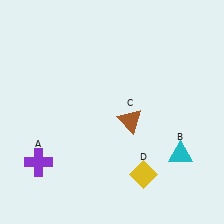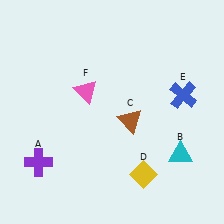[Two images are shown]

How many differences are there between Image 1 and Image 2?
There are 2 differences between the two images.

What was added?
A blue cross (E), a pink triangle (F) were added in Image 2.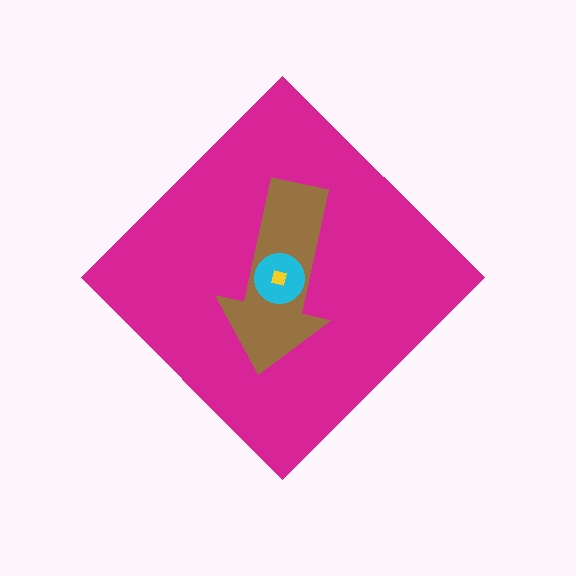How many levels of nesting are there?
4.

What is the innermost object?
The yellow square.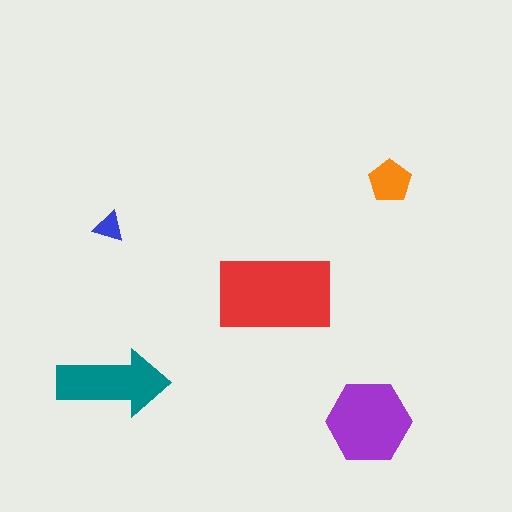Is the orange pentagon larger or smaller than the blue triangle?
Larger.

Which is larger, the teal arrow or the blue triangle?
The teal arrow.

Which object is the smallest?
The blue triangle.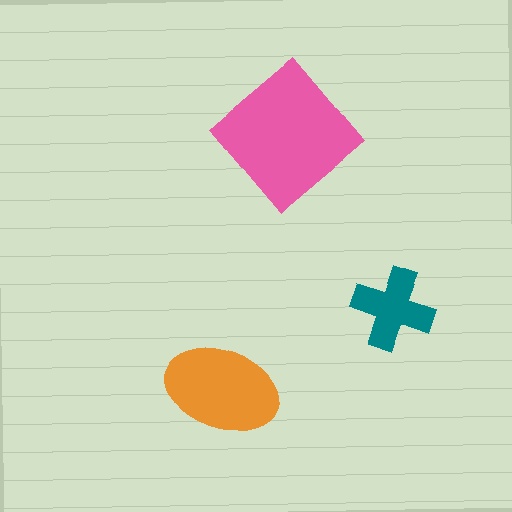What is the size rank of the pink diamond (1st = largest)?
1st.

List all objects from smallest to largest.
The teal cross, the orange ellipse, the pink diamond.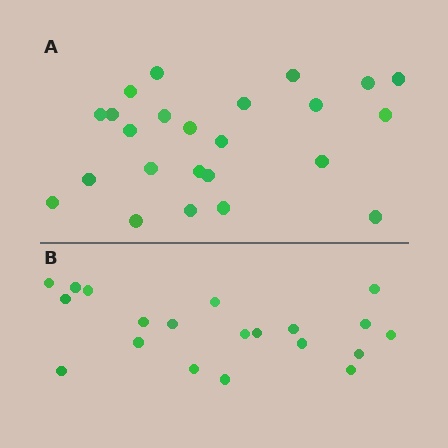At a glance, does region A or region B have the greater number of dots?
Region A (the top region) has more dots.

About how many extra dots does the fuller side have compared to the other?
Region A has about 4 more dots than region B.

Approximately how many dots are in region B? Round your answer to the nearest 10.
About 20 dots.